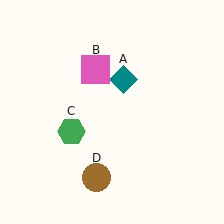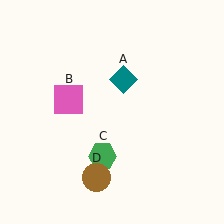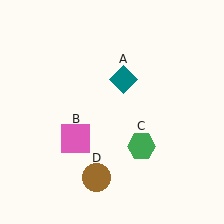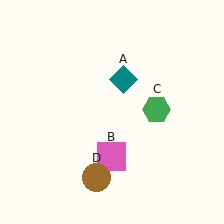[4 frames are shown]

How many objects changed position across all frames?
2 objects changed position: pink square (object B), green hexagon (object C).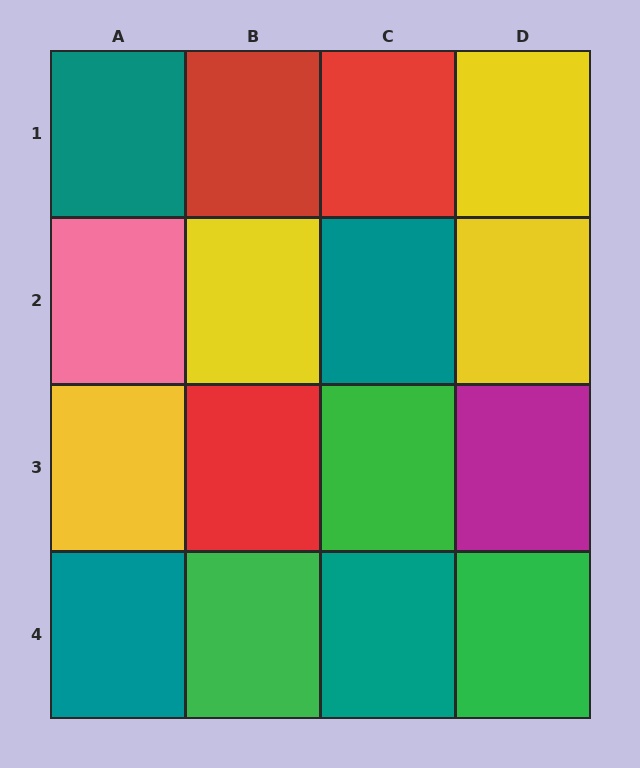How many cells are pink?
1 cell is pink.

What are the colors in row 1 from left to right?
Teal, red, red, yellow.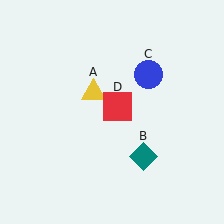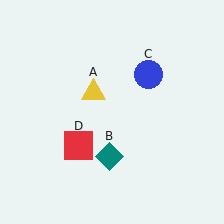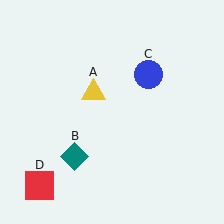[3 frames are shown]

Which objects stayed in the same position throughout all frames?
Yellow triangle (object A) and blue circle (object C) remained stationary.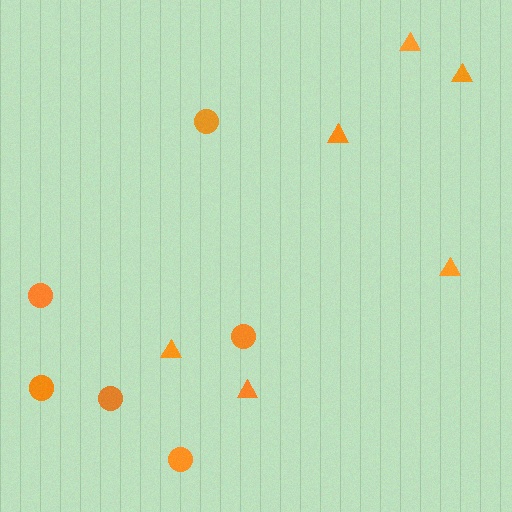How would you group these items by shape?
There are 2 groups: one group of circles (6) and one group of triangles (6).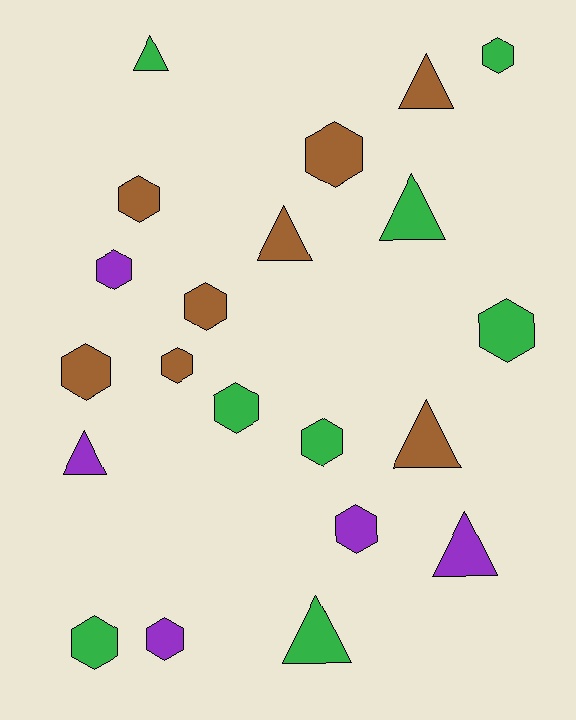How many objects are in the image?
There are 21 objects.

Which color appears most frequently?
Green, with 8 objects.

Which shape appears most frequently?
Hexagon, with 13 objects.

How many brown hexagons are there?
There are 5 brown hexagons.